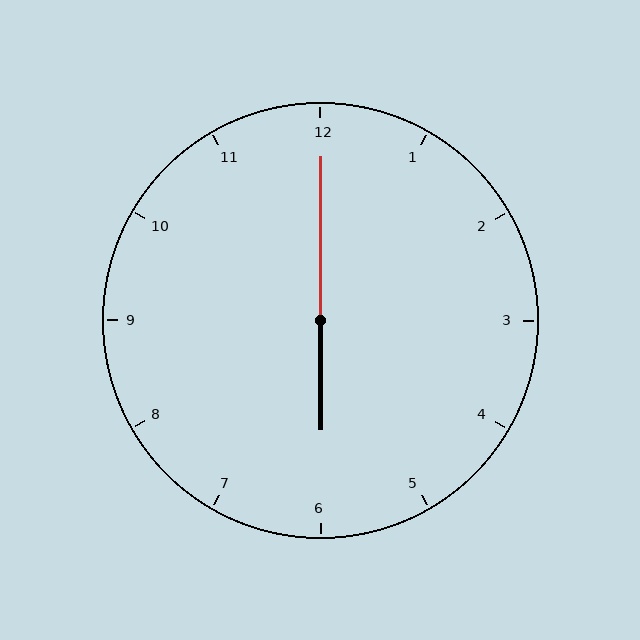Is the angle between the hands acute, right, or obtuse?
It is obtuse.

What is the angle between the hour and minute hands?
Approximately 180 degrees.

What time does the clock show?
6:00.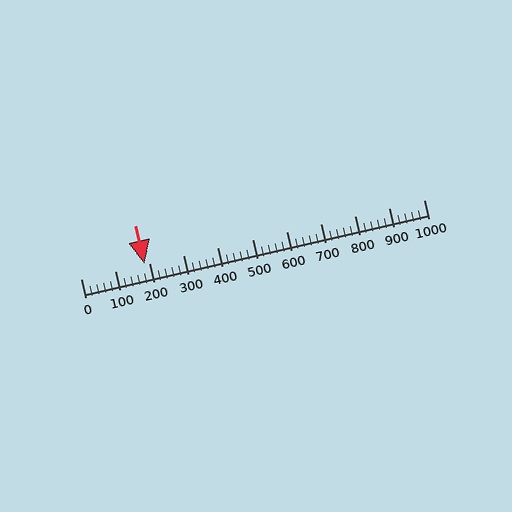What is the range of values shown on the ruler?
The ruler shows values from 0 to 1000.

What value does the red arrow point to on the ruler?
The red arrow points to approximately 186.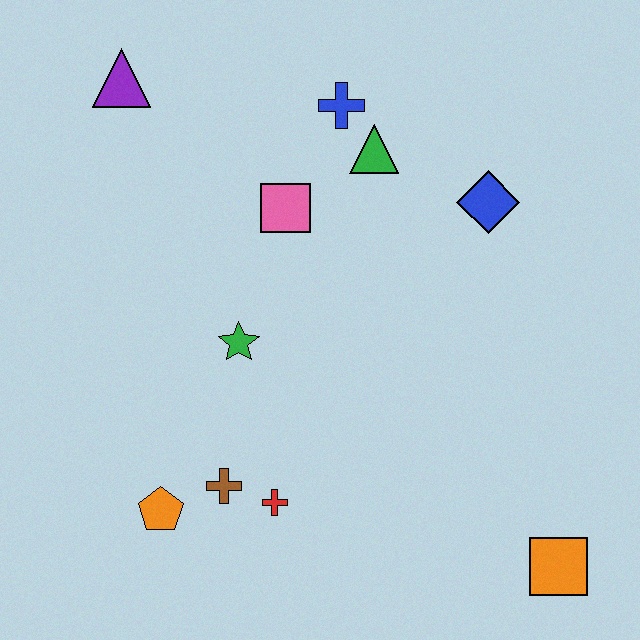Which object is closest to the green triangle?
The blue cross is closest to the green triangle.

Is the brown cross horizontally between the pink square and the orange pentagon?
Yes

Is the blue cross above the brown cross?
Yes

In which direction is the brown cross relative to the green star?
The brown cross is below the green star.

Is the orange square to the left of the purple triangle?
No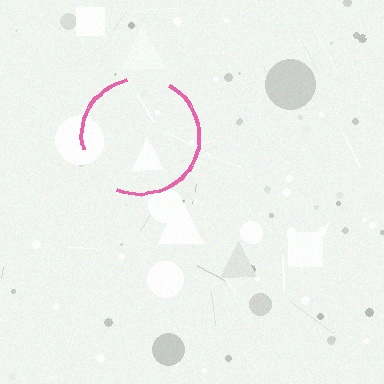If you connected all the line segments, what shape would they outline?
They would outline a circle.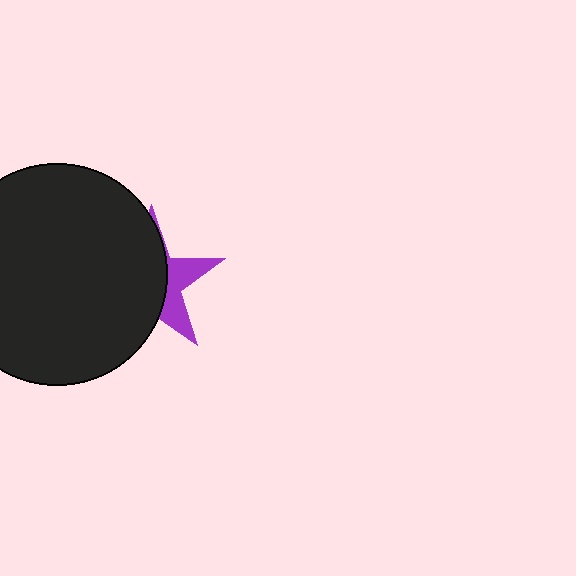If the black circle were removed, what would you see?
You would see the complete purple star.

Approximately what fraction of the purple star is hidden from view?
Roughly 67% of the purple star is hidden behind the black circle.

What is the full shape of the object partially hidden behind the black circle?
The partially hidden object is a purple star.